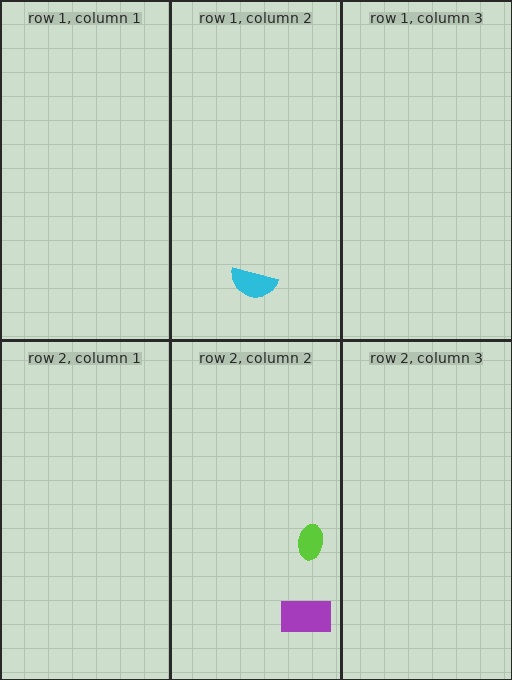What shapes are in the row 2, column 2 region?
The purple rectangle, the lime ellipse.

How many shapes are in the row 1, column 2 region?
1.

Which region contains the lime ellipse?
The row 2, column 2 region.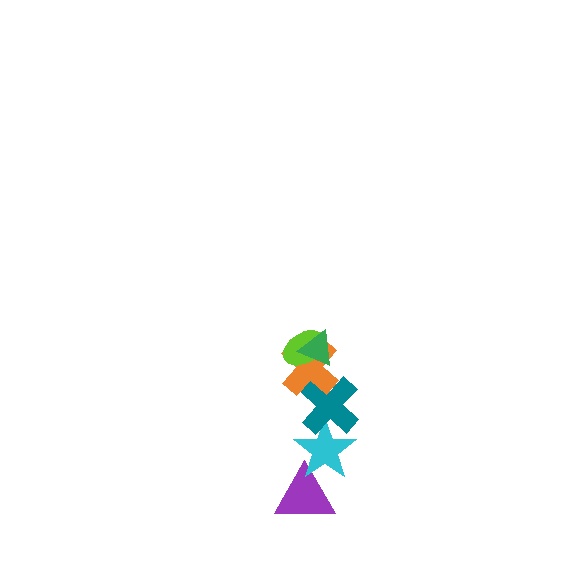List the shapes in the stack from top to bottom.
From top to bottom: the green triangle, the lime ellipse, the orange cross, the teal cross, the cyan star, the purple triangle.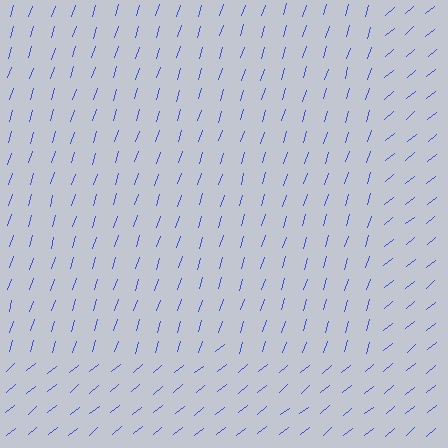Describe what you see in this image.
The image is filled with small blue line segments. A rectangle region in the image has lines oriented differently from the surrounding lines, creating a visible texture boundary.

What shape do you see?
I see a rectangle.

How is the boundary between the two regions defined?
The boundary is defined purely by a change in line orientation (approximately 33 degrees difference). All lines are the same color and thickness.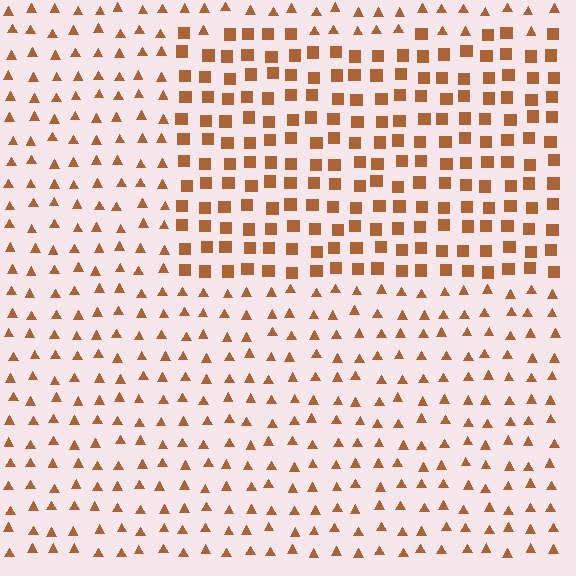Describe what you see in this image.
The image is filled with small brown elements arranged in a uniform grid. A rectangle-shaped region contains squares, while the surrounding area contains triangles. The boundary is defined purely by the change in element shape.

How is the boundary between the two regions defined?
The boundary is defined by a change in element shape: squares inside vs. triangles outside. All elements share the same color and spacing.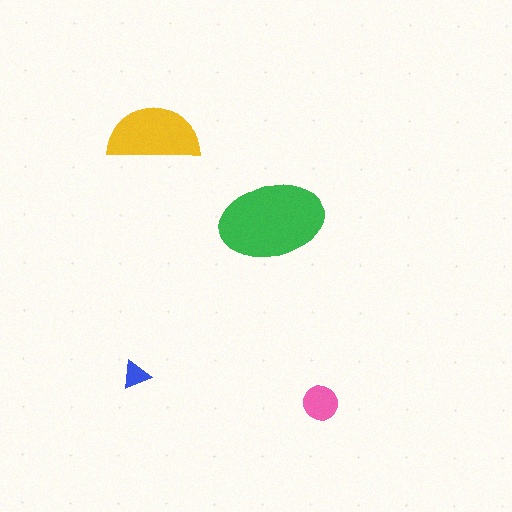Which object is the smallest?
The blue triangle.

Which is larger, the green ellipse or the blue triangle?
The green ellipse.